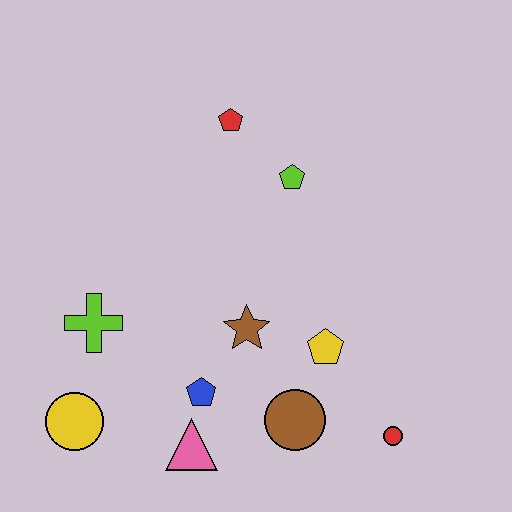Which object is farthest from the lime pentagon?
The yellow circle is farthest from the lime pentagon.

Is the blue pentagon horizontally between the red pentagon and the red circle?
No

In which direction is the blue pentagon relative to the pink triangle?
The blue pentagon is above the pink triangle.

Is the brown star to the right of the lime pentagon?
No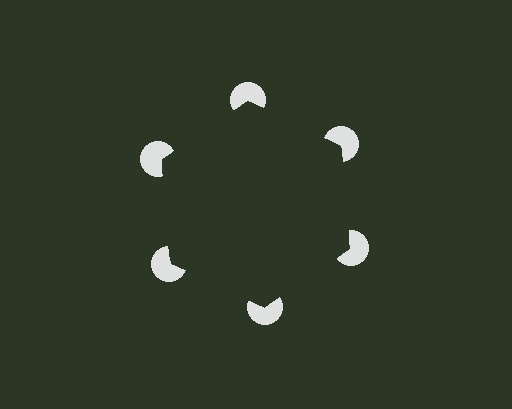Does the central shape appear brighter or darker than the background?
It typically appears slightly darker than the background, even though no actual brightness change is drawn.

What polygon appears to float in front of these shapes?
An illusory hexagon — its edges are inferred from the aligned wedge cuts in the pac-man discs, not physically drawn.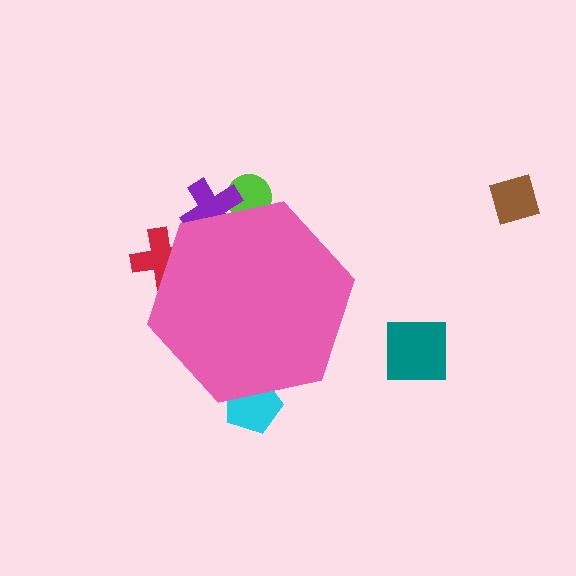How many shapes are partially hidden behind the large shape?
4 shapes are partially hidden.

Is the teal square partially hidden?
No, the teal square is fully visible.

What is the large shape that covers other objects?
A pink hexagon.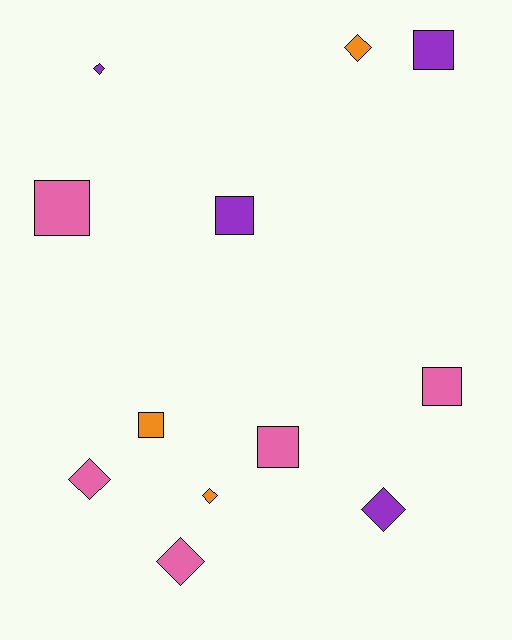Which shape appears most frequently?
Square, with 6 objects.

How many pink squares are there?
There are 3 pink squares.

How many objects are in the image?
There are 12 objects.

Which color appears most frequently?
Pink, with 5 objects.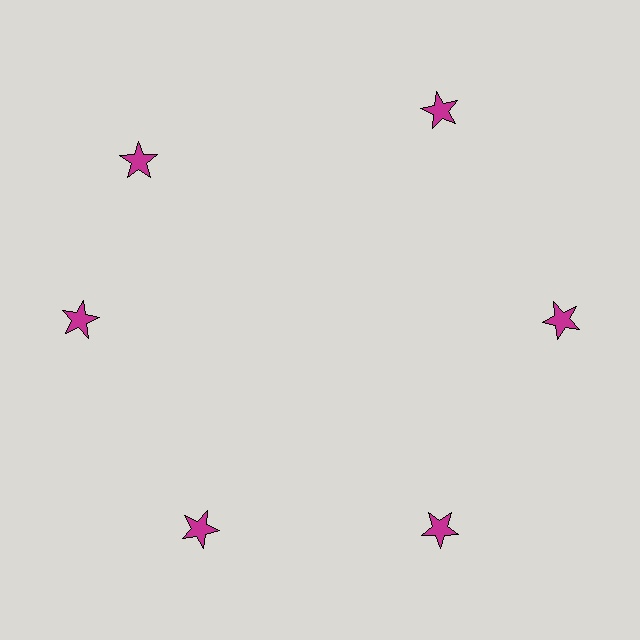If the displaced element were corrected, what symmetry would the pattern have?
It would have 6-fold rotational symmetry — the pattern would map onto itself every 60 degrees.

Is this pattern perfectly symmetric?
No. The 6 magenta stars are arranged in a ring, but one element near the 11 o'clock position is rotated out of alignment along the ring, breaking the 6-fold rotational symmetry.